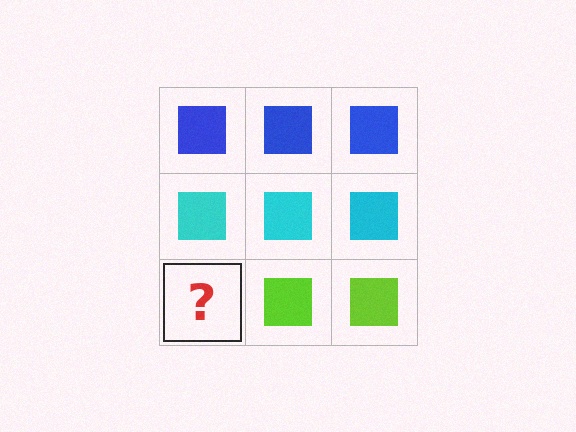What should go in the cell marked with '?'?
The missing cell should contain a lime square.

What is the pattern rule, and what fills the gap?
The rule is that each row has a consistent color. The gap should be filled with a lime square.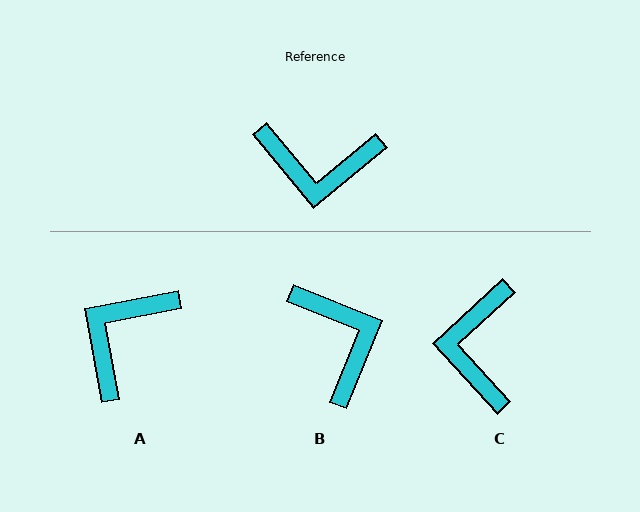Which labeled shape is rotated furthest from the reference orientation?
A, about 119 degrees away.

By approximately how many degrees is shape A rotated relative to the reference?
Approximately 119 degrees clockwise.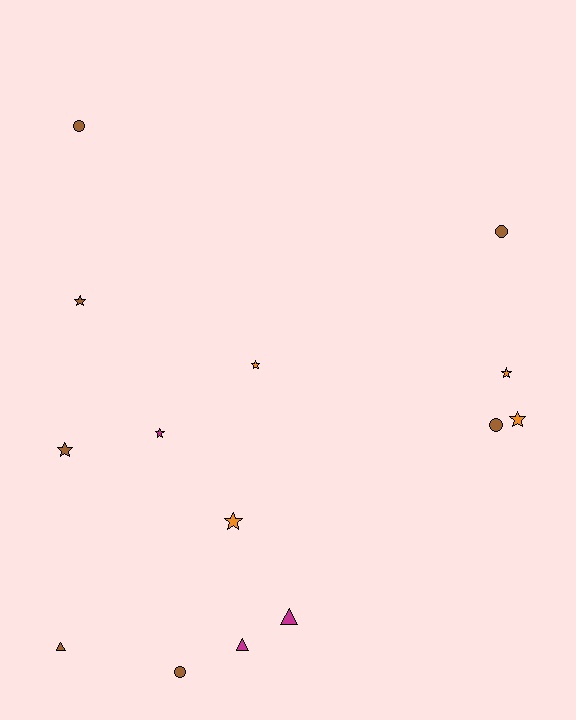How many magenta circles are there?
There are no magenta circles.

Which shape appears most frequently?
Star, with 7 objects.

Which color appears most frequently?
Brown, with 7 objects.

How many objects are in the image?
There are 14 objects.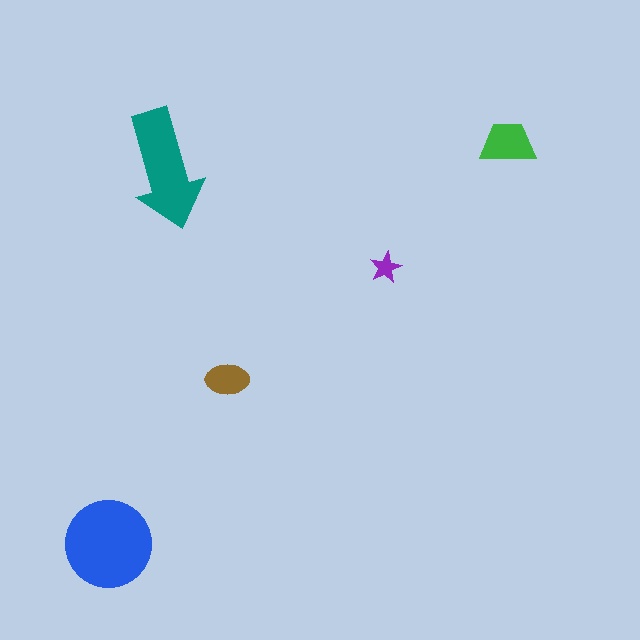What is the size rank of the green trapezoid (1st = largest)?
3rd.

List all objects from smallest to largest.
The purple star, the brown ellipse, the green trapezoid, the teal arrow, the blue circle.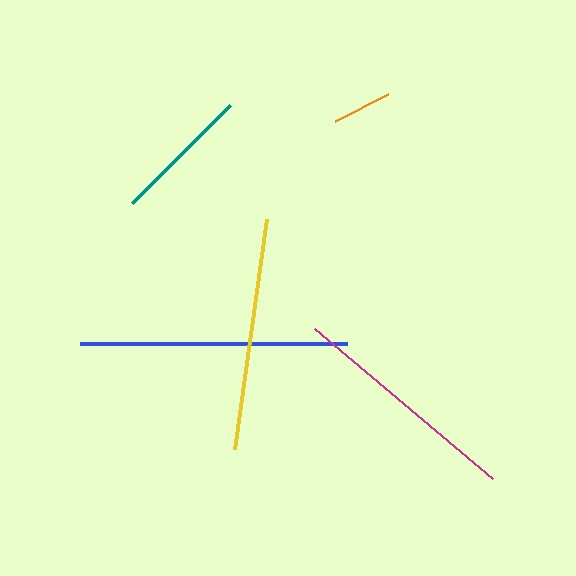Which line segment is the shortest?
The orange line is the shortest at approximately 60 pixels.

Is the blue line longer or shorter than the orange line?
The blue line is longer than the orange line.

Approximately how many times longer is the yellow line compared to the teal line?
The yellow line is approximately 1.7 times the length of the teal line.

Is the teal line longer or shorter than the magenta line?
The magenta line is longer than the teal line.